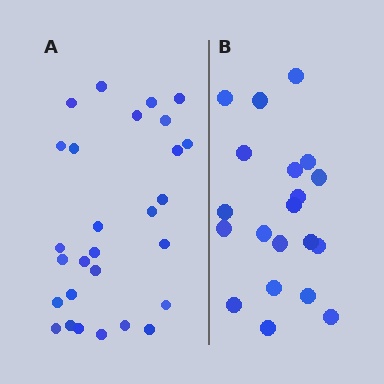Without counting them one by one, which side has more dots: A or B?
Region A (the left region) has more dots.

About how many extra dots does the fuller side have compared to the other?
Region A has roughly 8 or so more dots than region B.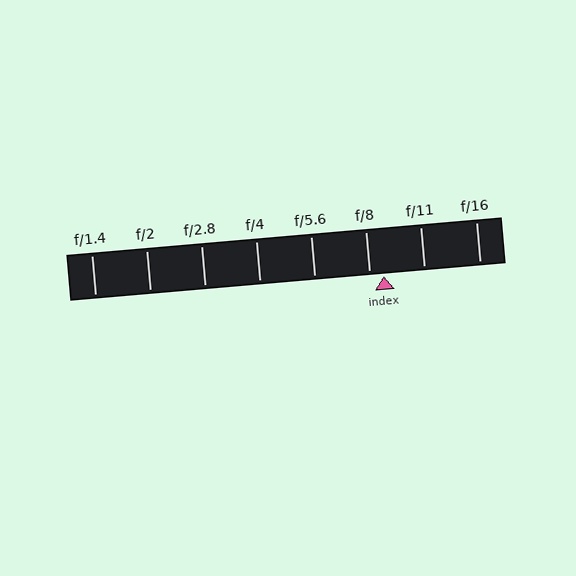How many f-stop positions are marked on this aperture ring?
There are 8 f-stop positions marked.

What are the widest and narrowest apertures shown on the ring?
The widest aperture shown is f/1.4 and the narrowest is f/16.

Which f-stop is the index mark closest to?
The index mark is closest to f/8.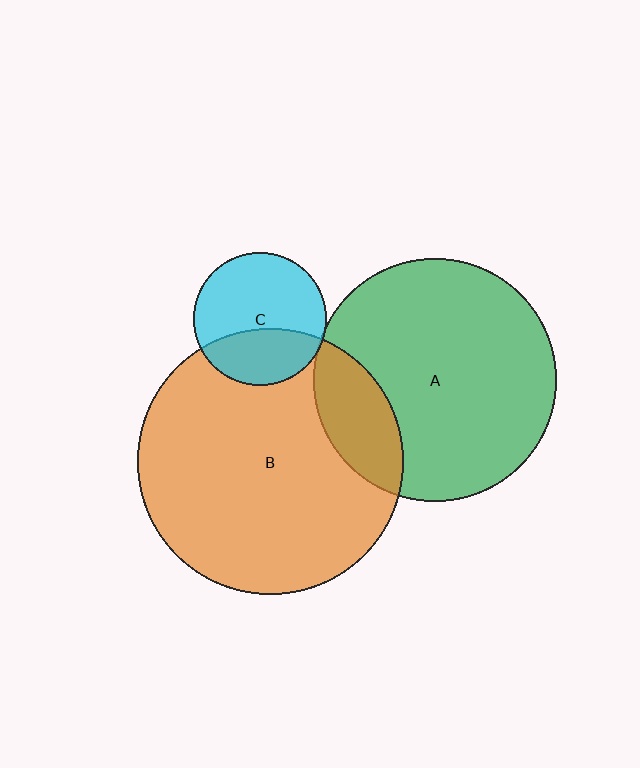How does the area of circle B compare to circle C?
Approximately 4.0 times.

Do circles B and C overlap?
Yes.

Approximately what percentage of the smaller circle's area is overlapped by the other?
Approximately 35%.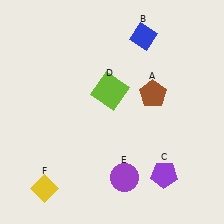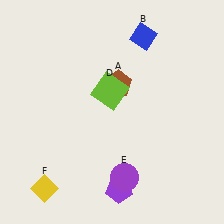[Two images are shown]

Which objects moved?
The objects that moved are: the brown pentagon (A), the purple pentagon (C).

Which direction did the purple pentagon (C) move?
The purple pentagon (C) moved left.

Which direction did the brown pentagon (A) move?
The brown pentagon (A) moved left.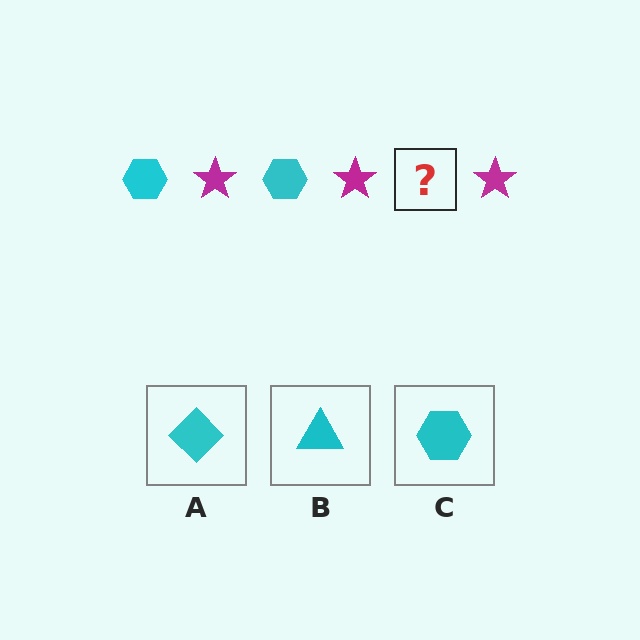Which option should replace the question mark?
Option C.